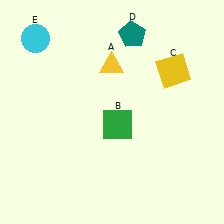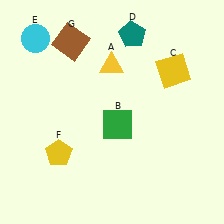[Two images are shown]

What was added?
A yellow pentagon (F), a brown square (G) were added in Image 2.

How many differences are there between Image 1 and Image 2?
There are 2 differences between the two images.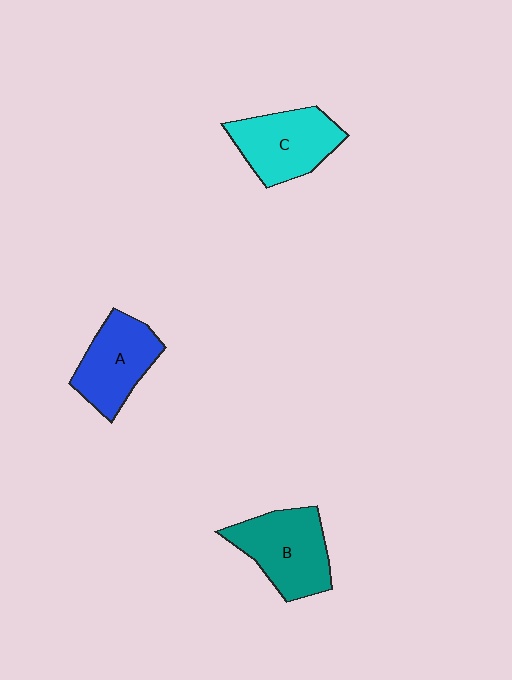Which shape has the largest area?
Shape B (teal).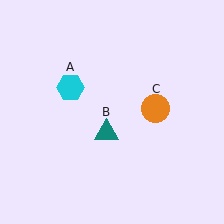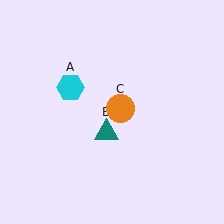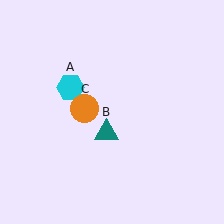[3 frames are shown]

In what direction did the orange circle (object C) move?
The orange circle (object C) moved left.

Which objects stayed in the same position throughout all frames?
Cyan hexagon (object A) and teal triangle (object B) remained stationary.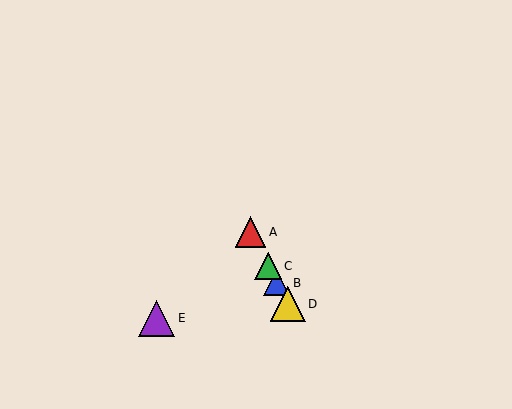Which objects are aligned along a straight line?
Objects A, B, C, D are aligned along a straight line.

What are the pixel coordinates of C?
Object C is at (268, 266).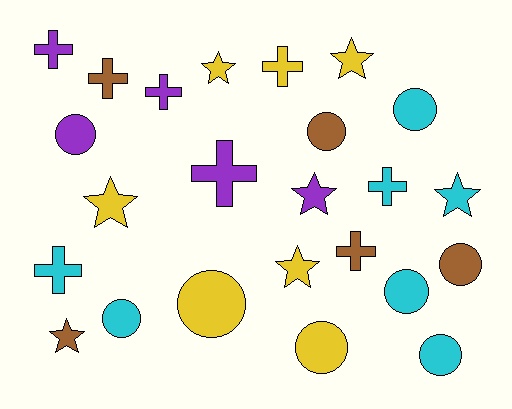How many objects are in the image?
There are 24 objects.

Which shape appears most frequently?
Circle, with 9 objects.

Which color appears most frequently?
Cyan, with 7 objects.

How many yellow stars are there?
There are 4 yellow stars.